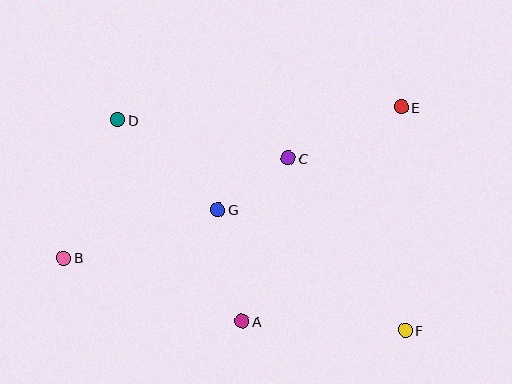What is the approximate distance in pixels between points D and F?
The distance between D and F is approximately 357 pixels.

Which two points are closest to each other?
Points C and G are closest to each other.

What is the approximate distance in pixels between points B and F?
The distance between B and F is approximately 349 pixels.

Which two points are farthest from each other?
Points B and E are farthest from each other.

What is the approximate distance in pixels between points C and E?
The distance between C and E is approximately 124 pixels.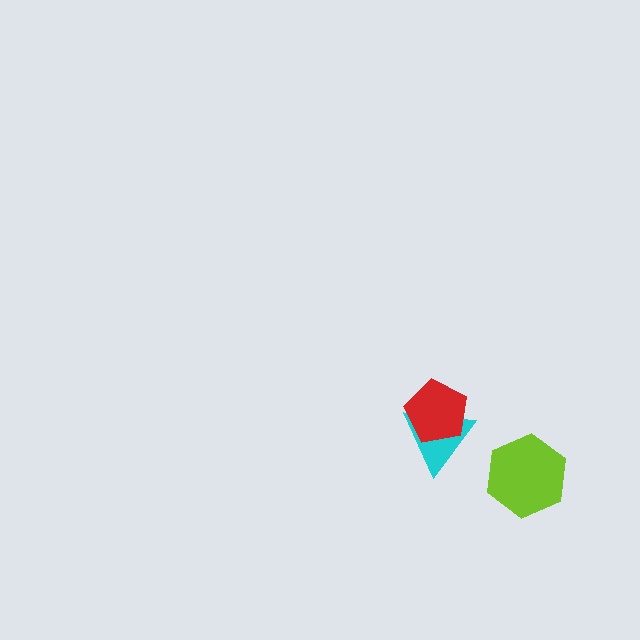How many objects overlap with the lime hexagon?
0 objects overlap with the lime hexagon.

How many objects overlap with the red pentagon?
1 object overlaps with the red pentagon.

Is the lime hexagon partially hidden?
No, no other shape covers it.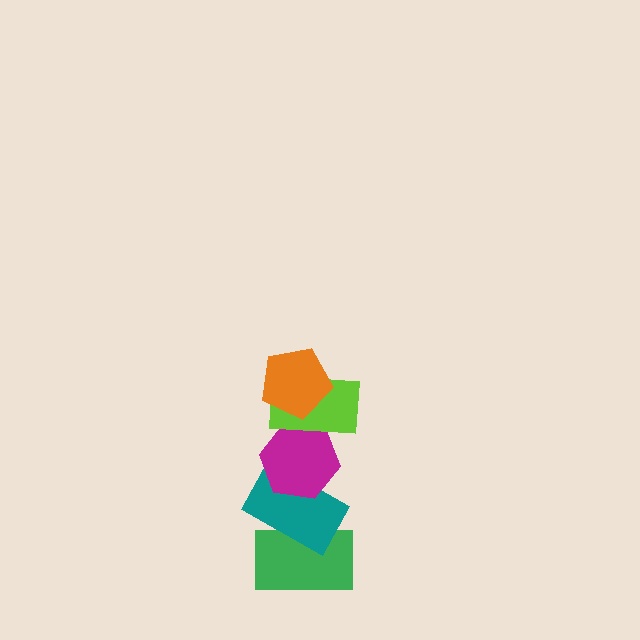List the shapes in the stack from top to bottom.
From top to bottom: the orange pentagon, the lime rectangle, the magenta hexagon, the teal rectangle, the green rectangle.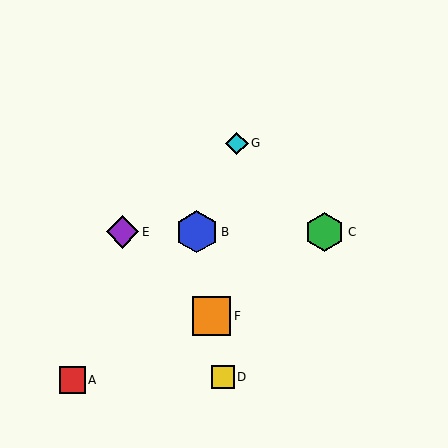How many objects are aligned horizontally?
3 objects (B, C, E) are aligned horizontally.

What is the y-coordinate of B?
Object B is at y≈232.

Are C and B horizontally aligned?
Yes, both are at y≈232.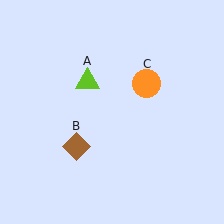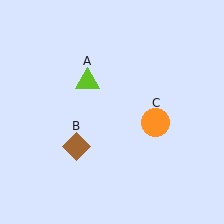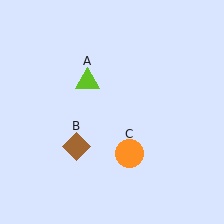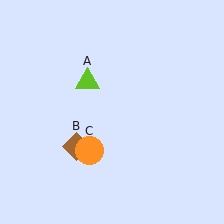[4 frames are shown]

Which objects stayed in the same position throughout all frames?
Lime triangle (object A) and brown diamond (object B) remained stationary.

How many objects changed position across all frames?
1 object changed position: orange circle (object C).